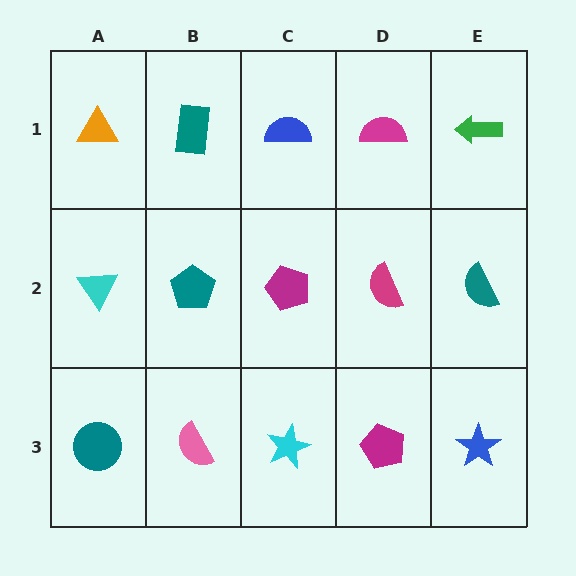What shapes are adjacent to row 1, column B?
A teal pentagon (row 2, column B), an orange triangle (row 1, column A), a blue semicircle (row 1, column C).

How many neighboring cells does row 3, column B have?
3.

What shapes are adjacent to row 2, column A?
An orange triangle (row 1, column A), a teal circle (row 3, column A), a teal pentagon (row 2, column B).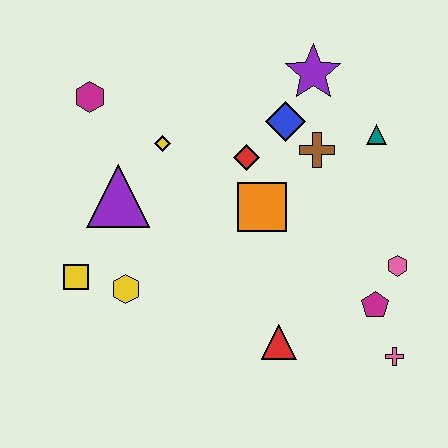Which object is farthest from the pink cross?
The magenta hexagon is farthest from the pink cross.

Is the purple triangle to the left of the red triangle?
Yes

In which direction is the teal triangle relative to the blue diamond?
The teal triangle is to the right of the blue diamond.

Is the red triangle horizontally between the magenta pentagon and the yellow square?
Yes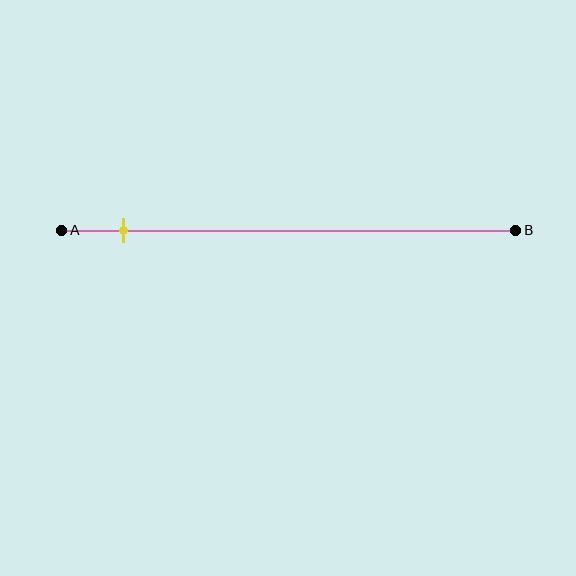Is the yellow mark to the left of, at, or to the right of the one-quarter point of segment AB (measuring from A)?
The yellow mark is to the left of the one-quarter point of segment AB.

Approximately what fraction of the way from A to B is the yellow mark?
The yellow mark is approximately 15% of the way from A to B.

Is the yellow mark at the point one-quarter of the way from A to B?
No, the mark is at about 15% from A, not at the 25% one-quarter point.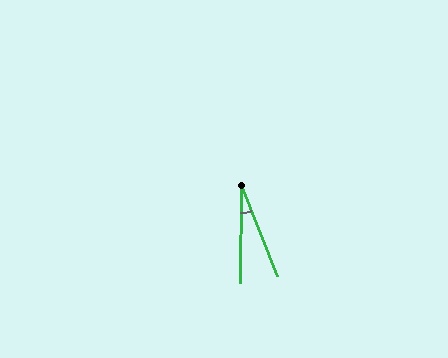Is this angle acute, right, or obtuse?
It is acute.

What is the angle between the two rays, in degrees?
Approximately 22 degrees.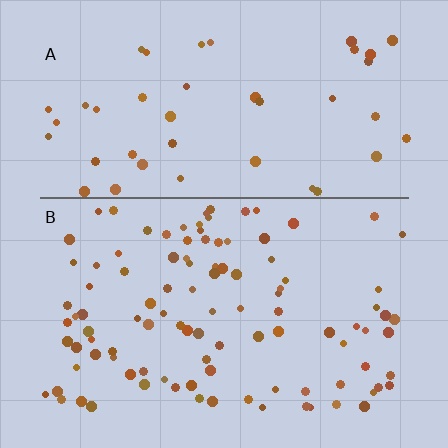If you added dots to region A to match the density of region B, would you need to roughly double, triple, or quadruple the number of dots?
Approximately double.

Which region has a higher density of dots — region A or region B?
B (the bottom).